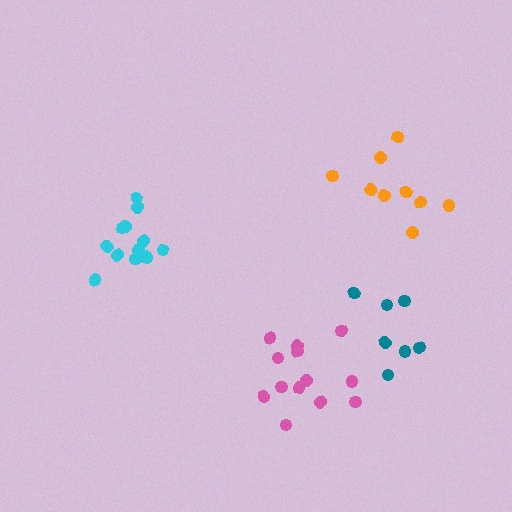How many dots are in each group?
Group 1: 13 dots, Group 2: 7 dots, Group 3: 13 dots, Group 4: 9 dots (42 total).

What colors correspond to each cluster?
The clusters are colored: cyan, teal, pink, orange.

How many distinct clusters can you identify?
There are 4 distinct clusters.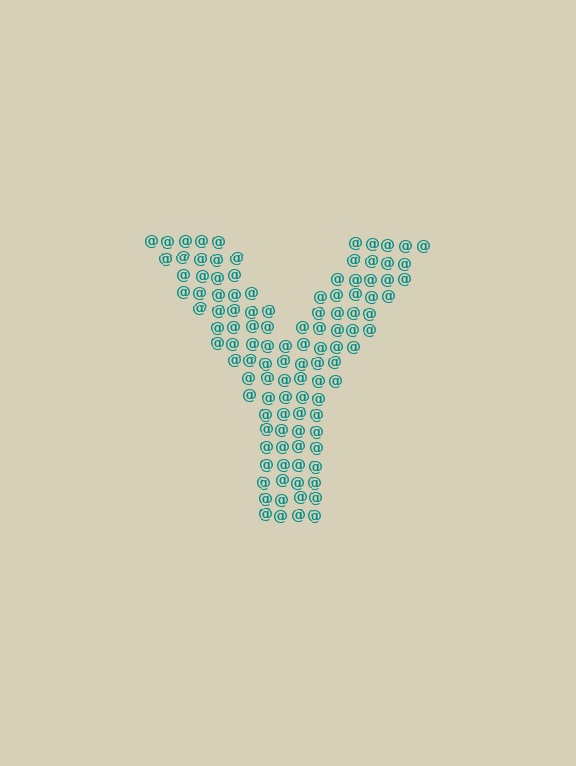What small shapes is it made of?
It is made of small at signs.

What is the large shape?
The large shape is the letter Y.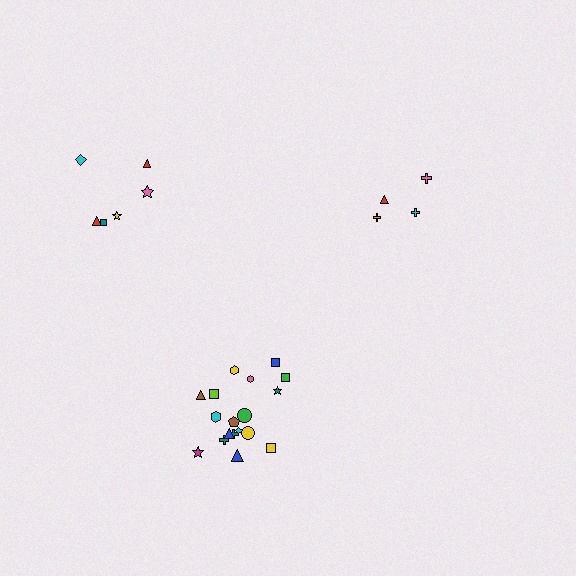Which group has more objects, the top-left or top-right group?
The top-left group.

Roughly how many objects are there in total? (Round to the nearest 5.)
Roughly 30 objects in total.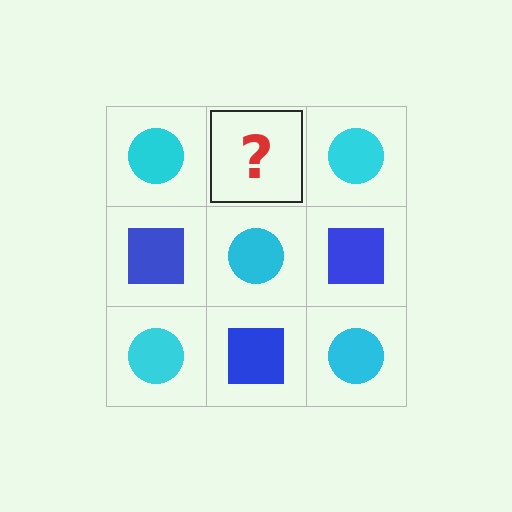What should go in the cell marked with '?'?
The missing cell should contain a blue square.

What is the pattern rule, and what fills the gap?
The rule is that it alternates cyan circle and blue square in a checkerboard pattern. The gap should be filled with a blue square.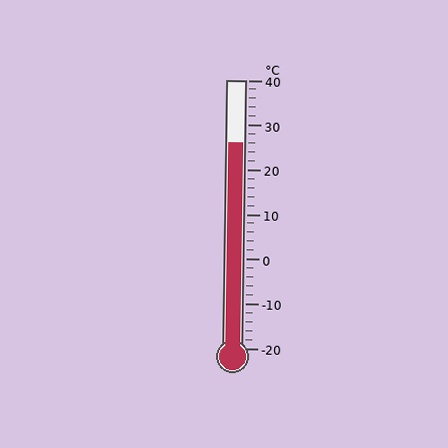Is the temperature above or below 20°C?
The temperature is above 20°C.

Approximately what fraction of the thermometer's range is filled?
The thermometer is filled to approximately 75% of its range.